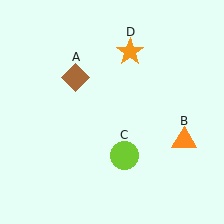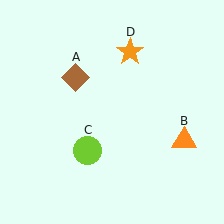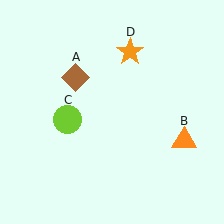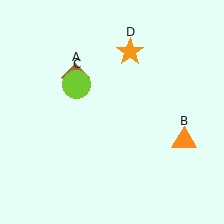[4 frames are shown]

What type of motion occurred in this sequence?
The lime circle (object C) rotated clockwise around the center of the scene.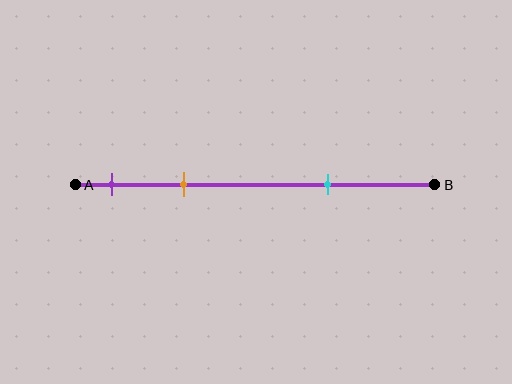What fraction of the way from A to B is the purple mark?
The purple mark is approximately 10% (0.1) of the way from A to B.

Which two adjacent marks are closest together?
The purple and orange marks are the closest adjacent pair.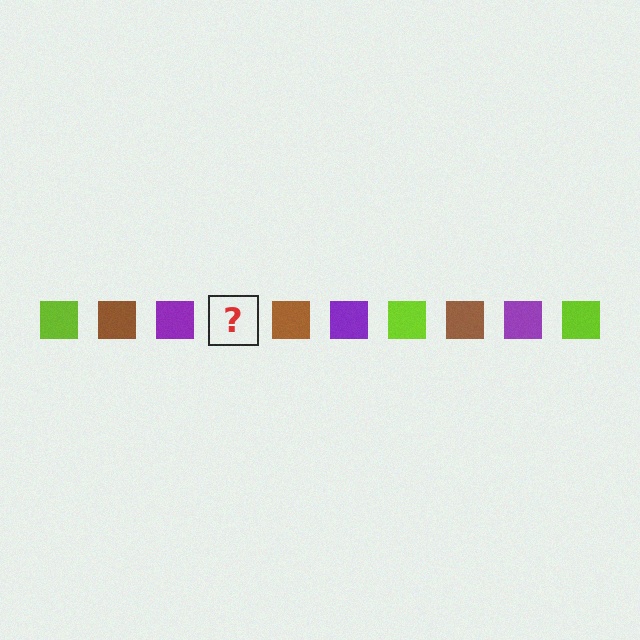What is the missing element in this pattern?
The missing element is a lime square.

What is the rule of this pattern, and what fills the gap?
The rule is that the pattern cycles through lime, brown, purple squares. The gap should be filled with a lime square.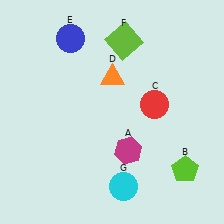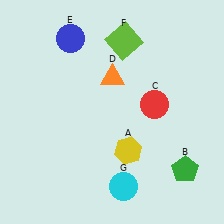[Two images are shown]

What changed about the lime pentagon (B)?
In Image 1, B is lime. In Image 2, it changed to green.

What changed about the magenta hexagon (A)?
In Image 1, A is magenta. In Image 2, it changed to yellow.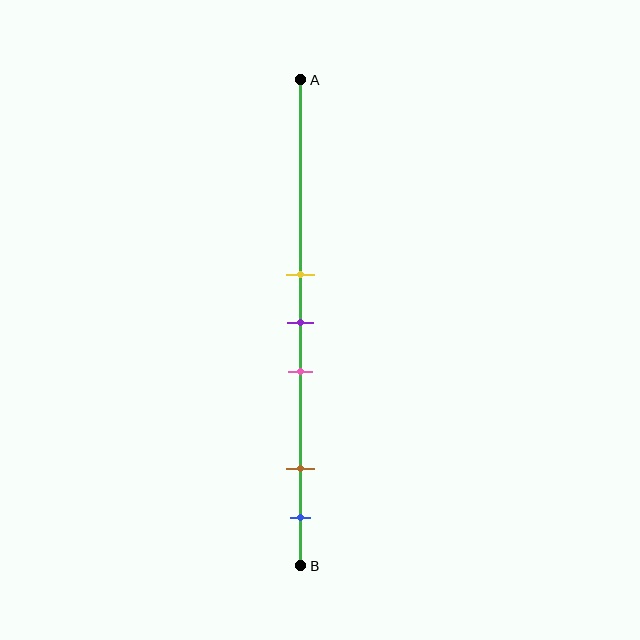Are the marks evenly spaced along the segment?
No, the marks are not evenly spaced.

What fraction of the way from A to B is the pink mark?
The pink mark is approximately 60% (0.6) of the way from A to B.